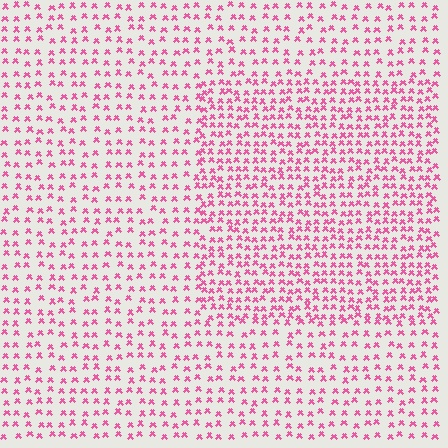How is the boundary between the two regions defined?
The boundary is defined by a change in element density (approximately 1.7x ratio). All elements are the same color, size, and shape.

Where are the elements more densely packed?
The elements are more densely packed inside the rectangle boundary.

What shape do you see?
I see a rectangle.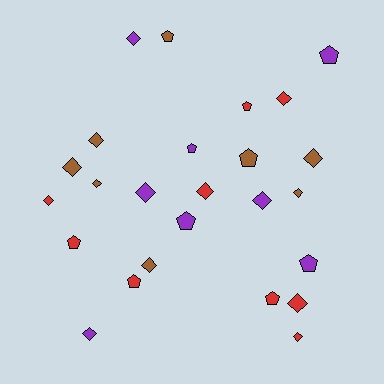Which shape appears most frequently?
Diamond, with 15 objects.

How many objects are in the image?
There are 25 objects.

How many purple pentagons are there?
There are 4 purple pentagons.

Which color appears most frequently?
Red, with 9 objects.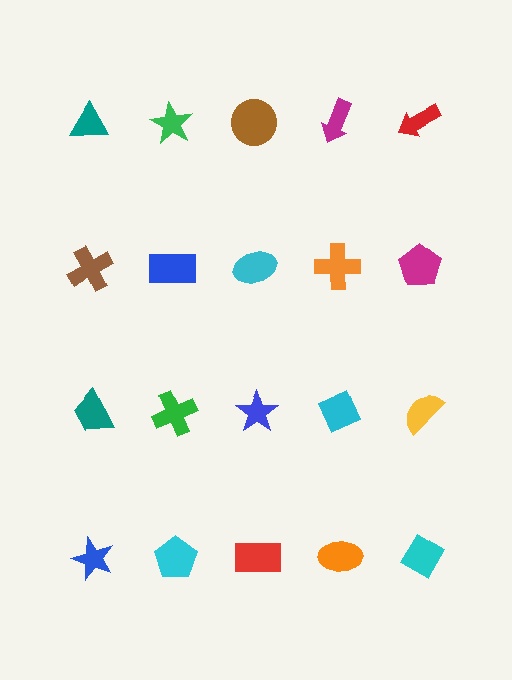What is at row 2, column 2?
A blue rectangle.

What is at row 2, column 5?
A magenta pentagon.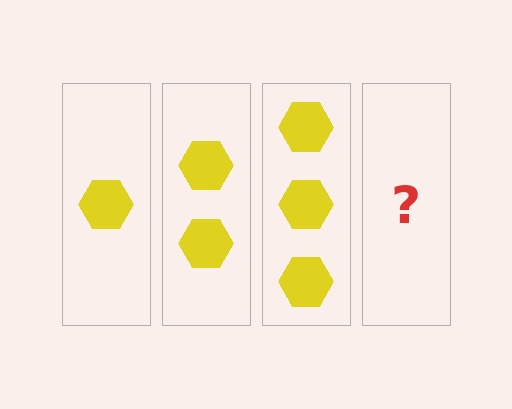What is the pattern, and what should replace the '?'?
The pattern is that each step adds one more hexagon. The '?' should be 4 hexagons.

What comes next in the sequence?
The next element should be 4 hexagons.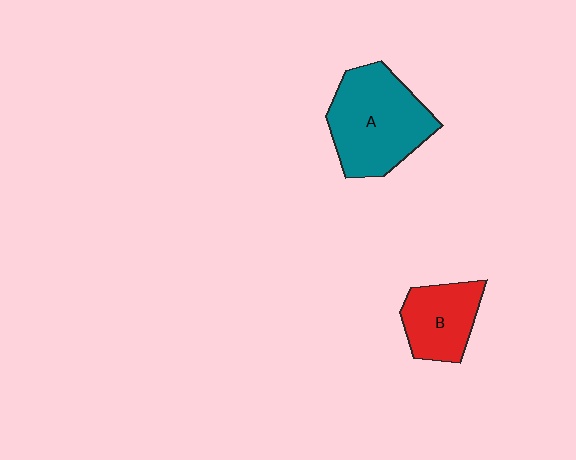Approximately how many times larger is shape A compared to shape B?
Approximately 1.7 times.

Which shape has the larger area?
Shape A (teal).